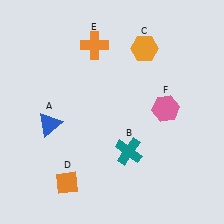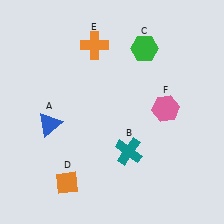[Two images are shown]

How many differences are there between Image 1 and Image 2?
There is 1 difference between the two images.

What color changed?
The hexagon (C) changed from orange in Image 1 to green in Image 2.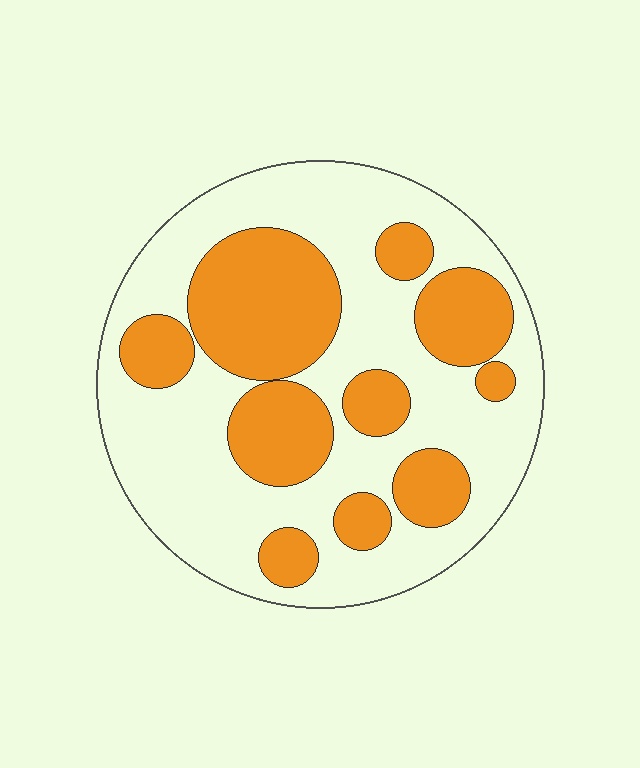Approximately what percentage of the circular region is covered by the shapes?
Approximately 35%.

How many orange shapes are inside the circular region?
10.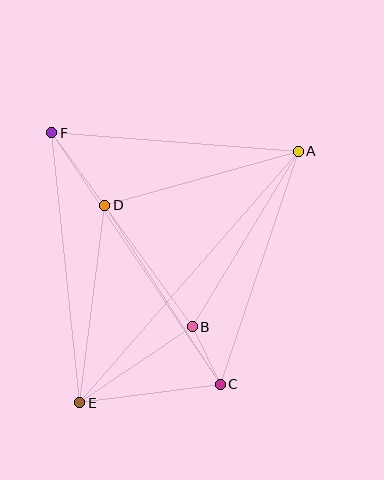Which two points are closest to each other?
Points B and C are closest to each other.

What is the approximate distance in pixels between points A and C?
The distance between A and C is approximately 246 pixels.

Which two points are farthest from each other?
Points A and E are farthest from each other.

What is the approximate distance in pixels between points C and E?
The distance between C and E is approximately 142 pixels.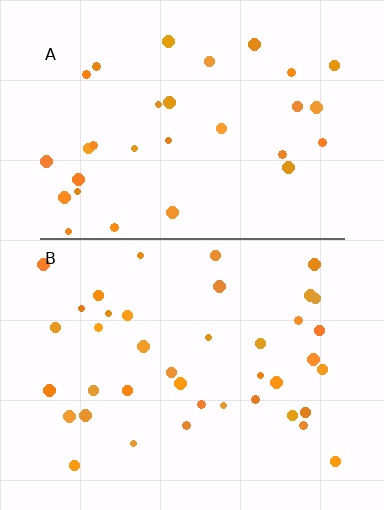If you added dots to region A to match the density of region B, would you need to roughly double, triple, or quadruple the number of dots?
Approximately double.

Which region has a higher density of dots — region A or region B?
B (the bottom).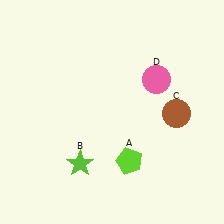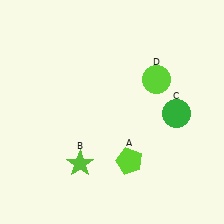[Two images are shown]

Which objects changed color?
C changed from brown to green. D changed from pink to lime.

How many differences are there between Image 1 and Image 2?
There are 2 differences between the two images.